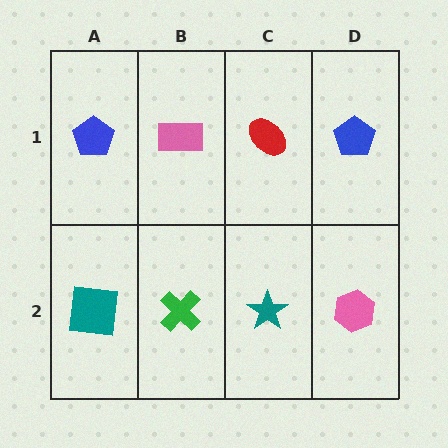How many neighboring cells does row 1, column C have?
3.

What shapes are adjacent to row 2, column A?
A blue pentagon (row 1, column A), a green cross (row 2, column B).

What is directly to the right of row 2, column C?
A pink hexagon.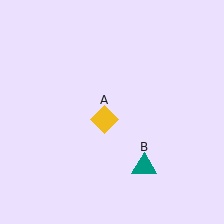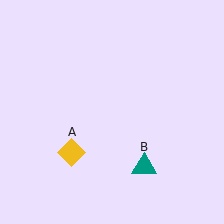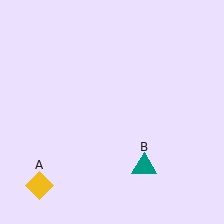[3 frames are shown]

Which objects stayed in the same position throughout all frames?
Teal triangle (object B) remained stationary.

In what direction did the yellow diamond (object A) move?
The yellow diamond (object A) moved down and to the left.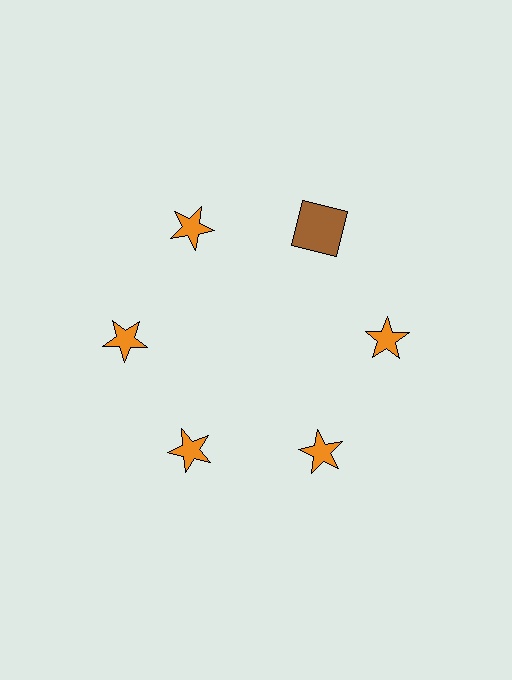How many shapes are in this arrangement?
There are 6 shapes arranged in a ring pattern.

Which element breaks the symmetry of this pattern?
The brown square at roughly the 1 o'clock position breaks the symmetry. All other shapes are orange stars.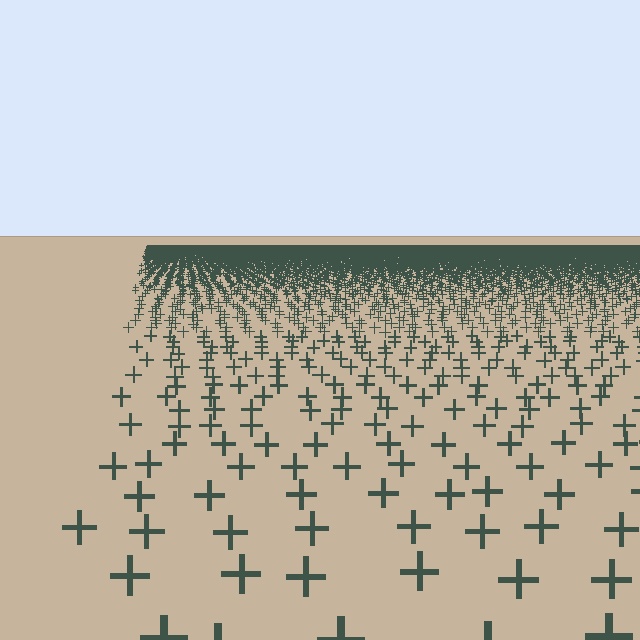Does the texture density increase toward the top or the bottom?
Density increases toward the top.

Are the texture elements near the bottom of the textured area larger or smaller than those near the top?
Larger. Near the bottom, elements are closer to the viewer and appear at a bigger on-screen size.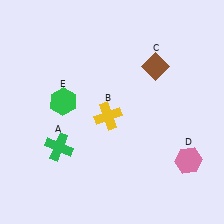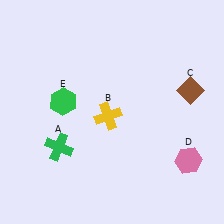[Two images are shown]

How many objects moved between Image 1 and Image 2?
1 object moved between the two images.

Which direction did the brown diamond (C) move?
The brown diamond (C) moved right.